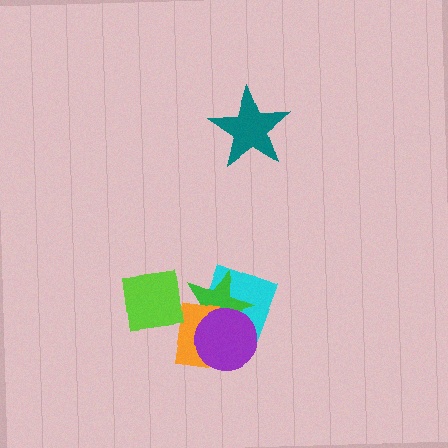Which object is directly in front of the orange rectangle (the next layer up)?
The purple circle is directly in front of the orange rectangle.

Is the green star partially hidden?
Yes, it is partially covered by another shape.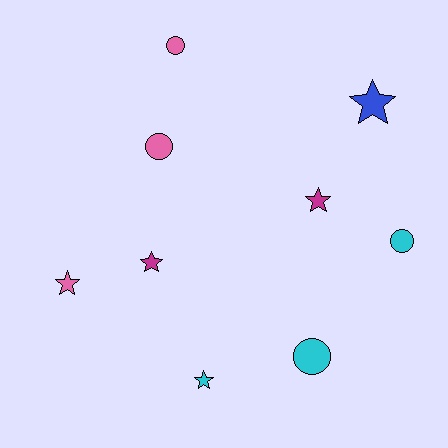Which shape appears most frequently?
Star, with 5 objects.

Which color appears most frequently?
Pink, with 3 objects.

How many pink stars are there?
There is 1 pink star.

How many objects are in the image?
There are 9 objects.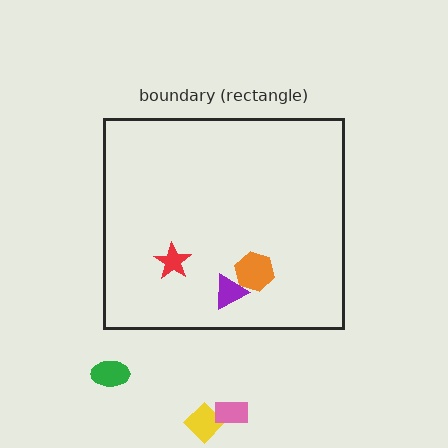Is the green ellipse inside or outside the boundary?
Outside.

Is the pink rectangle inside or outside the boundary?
Outside.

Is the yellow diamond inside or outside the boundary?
Outside.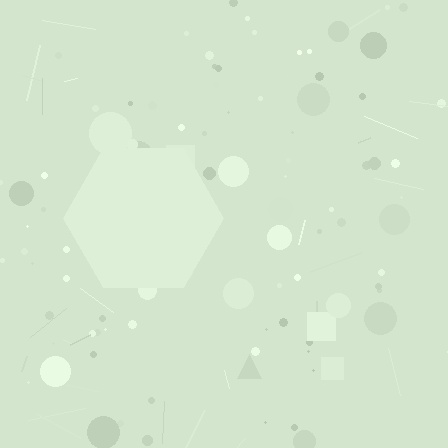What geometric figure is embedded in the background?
A hexagon is embedded in the background.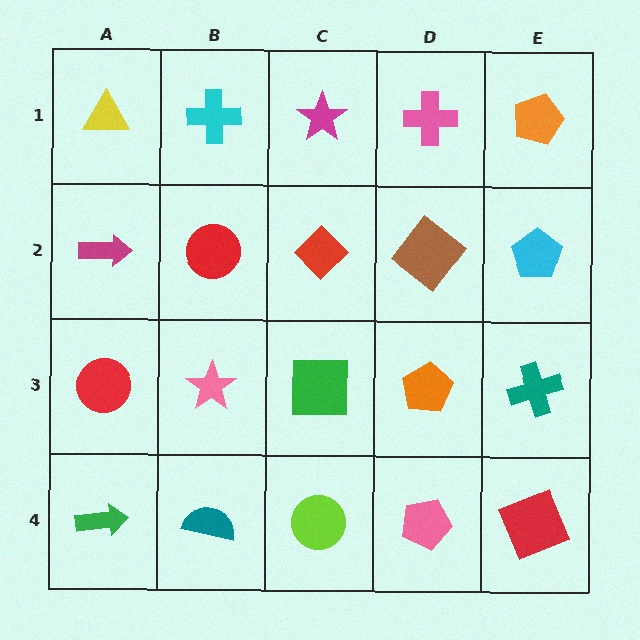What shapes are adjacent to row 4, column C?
A green square (row 3, column C), a teal semicircle (row 4, column B), a pink pentagon (row 4, column D).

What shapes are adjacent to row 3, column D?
A brown diamond (row 2, column D), a pink pentagon (row 4, column D), a green square (row 3, column C), a teal cross (row 3, column E).